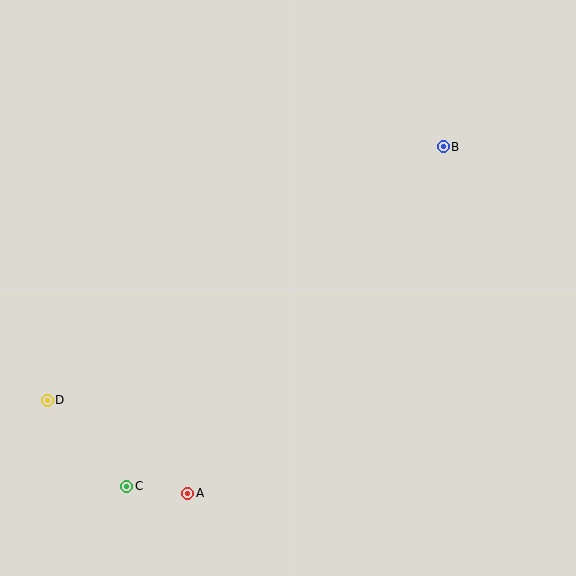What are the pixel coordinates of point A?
Point A is at (188, 493).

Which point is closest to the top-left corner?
Point D is closest to the top-left corner.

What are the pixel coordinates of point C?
Point C is at (127, 486).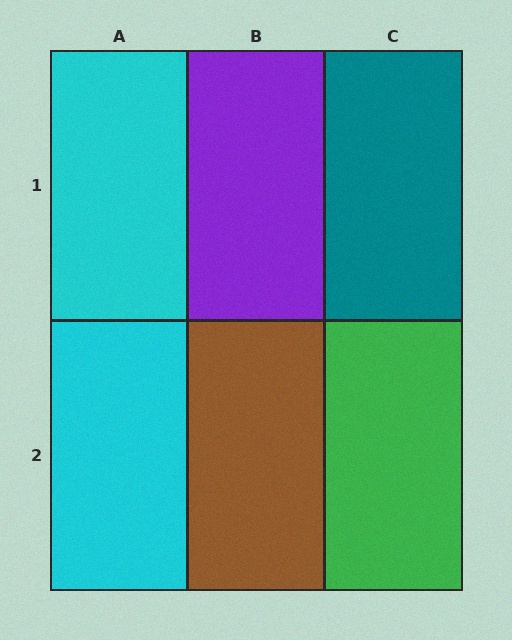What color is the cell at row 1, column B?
Purple.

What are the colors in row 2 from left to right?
Cyan, brown, green.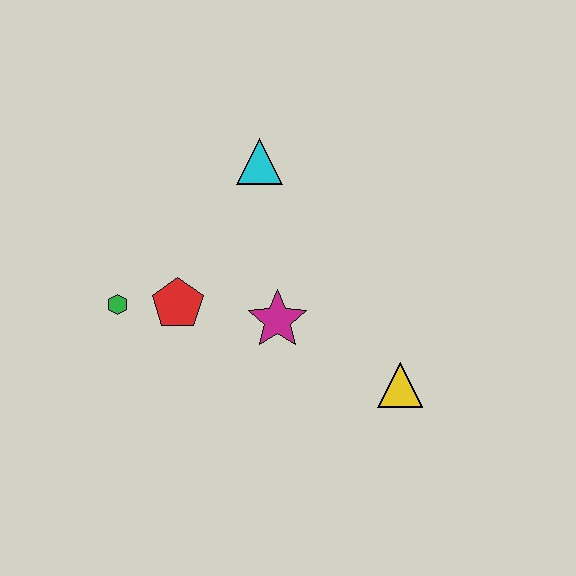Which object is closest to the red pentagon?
The green hexagon is closest to the red pentagon.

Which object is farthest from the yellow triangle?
The green hexagon is farthest from the yellow triangle.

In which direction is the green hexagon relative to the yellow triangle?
The green hexagon is to the left of the yellow triangle.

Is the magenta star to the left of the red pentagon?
No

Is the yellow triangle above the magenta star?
No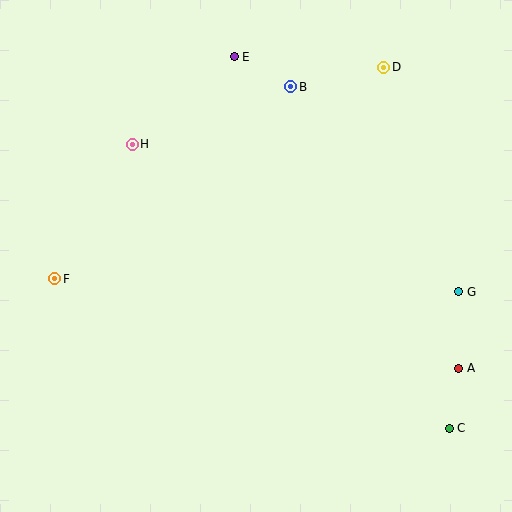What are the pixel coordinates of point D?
Point D is at (384, 67).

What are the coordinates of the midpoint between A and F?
The midpoint between A and F is at (257, 323).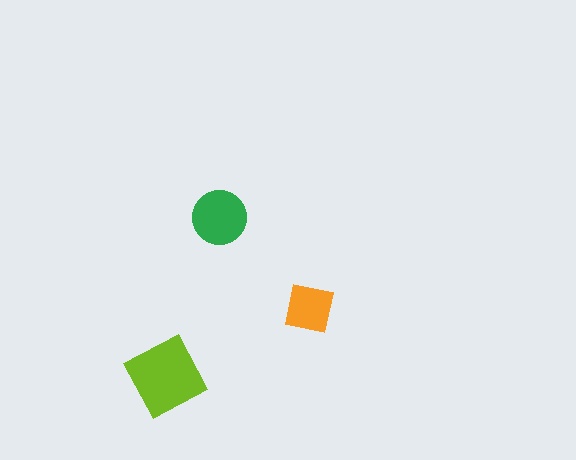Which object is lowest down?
The lime square is bottommost.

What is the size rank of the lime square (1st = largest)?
1st.